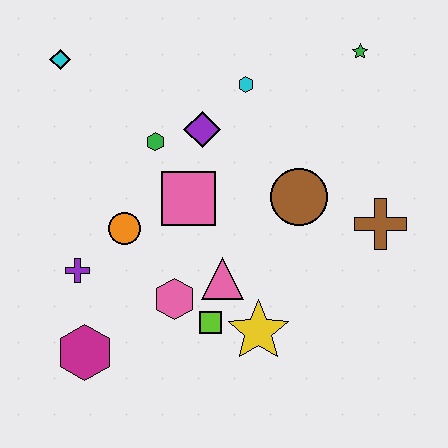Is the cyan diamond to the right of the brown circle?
No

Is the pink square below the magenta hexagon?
No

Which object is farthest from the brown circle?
The cyan diamond is farthest from the brown circle.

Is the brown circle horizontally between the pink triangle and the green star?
Yes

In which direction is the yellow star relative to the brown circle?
The yellow star is below the brown circle.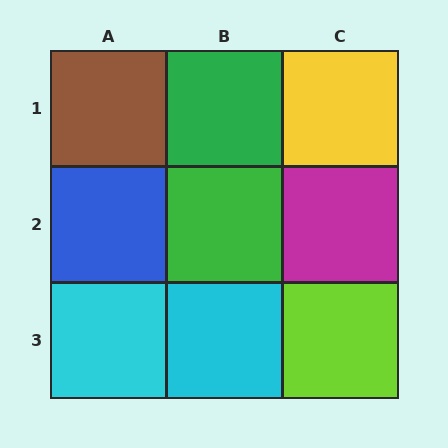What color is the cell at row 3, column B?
Cyan.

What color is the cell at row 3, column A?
Cyan.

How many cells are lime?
1 cell is lime.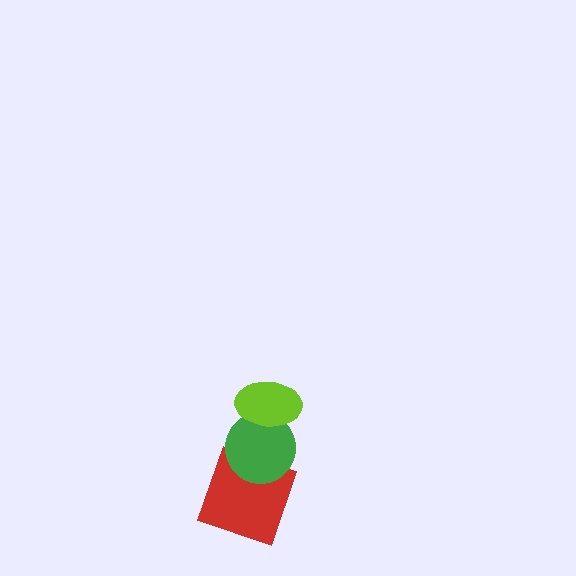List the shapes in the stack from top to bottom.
From top to bottom: the lime ellipse, the green circle, the red square.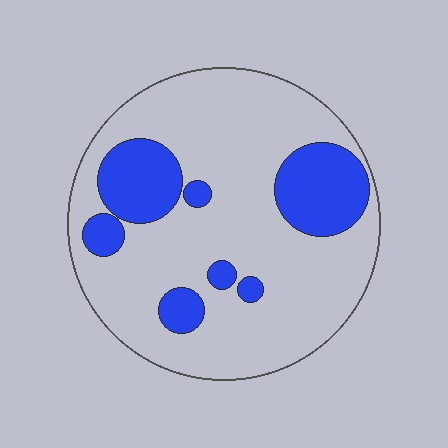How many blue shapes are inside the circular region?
7.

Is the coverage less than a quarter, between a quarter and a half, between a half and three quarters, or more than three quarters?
Less than a quarter.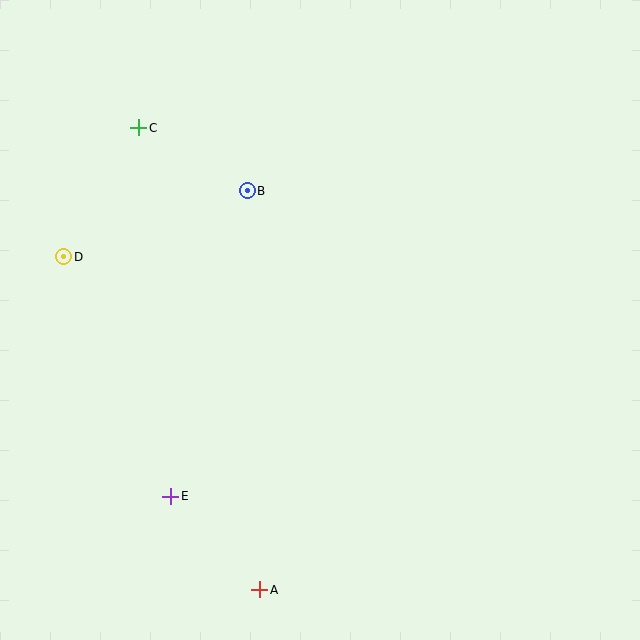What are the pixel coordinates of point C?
Point C is at (139, 128).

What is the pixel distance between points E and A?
The distance between E and A is 129 pixels.